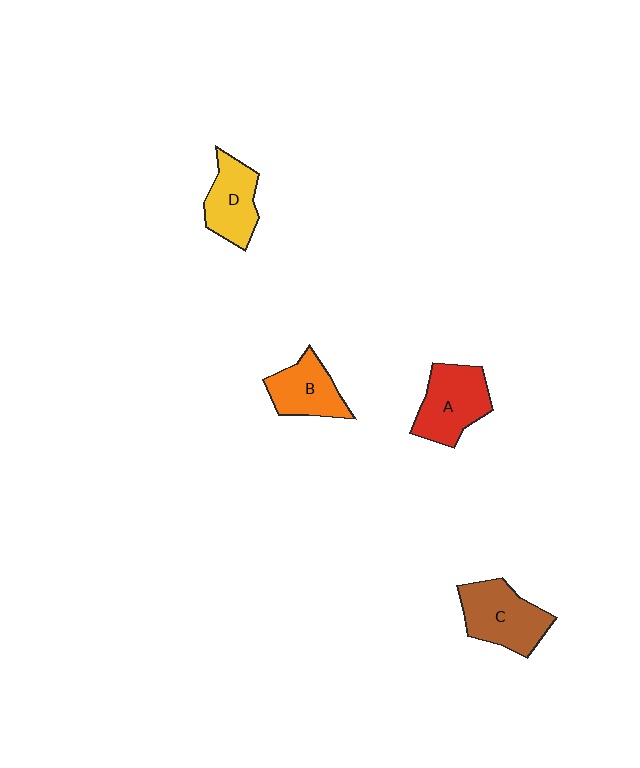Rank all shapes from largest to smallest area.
From largest to smallest: C (brown), A (red), D (yellow), B (orange).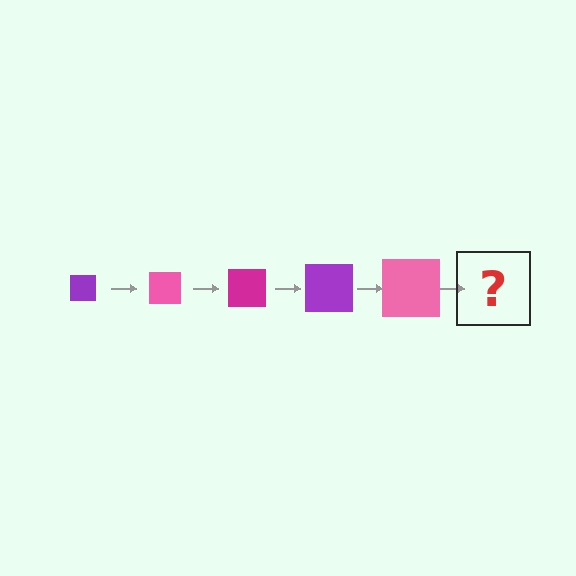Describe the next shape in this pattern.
It should be a magenta square, larger than the previous one.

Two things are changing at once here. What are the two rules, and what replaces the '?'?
The two rules are that the square grows larger each step and the color cycles through purple, pink, and magenta. The '?' should be a magenta square, larger than the previous one.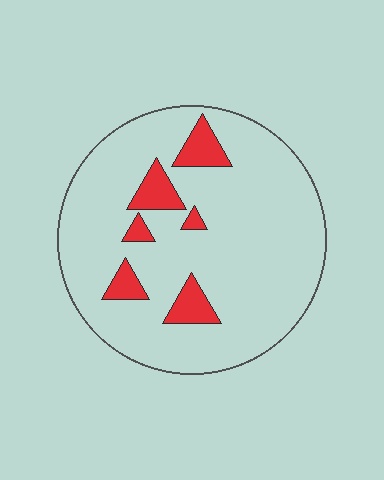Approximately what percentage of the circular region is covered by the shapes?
Approximately 10%.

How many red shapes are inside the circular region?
6.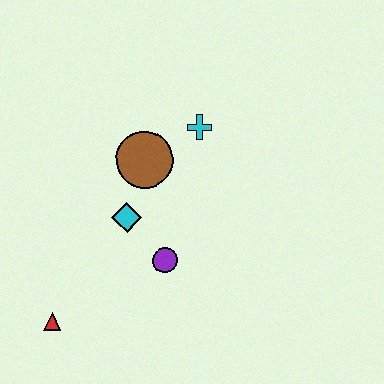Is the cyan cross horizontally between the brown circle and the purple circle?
No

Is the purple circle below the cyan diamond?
Yes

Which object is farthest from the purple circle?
The cyan cross is farthest from the purple circle.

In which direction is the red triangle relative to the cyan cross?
The red triangle is below the cyan cross.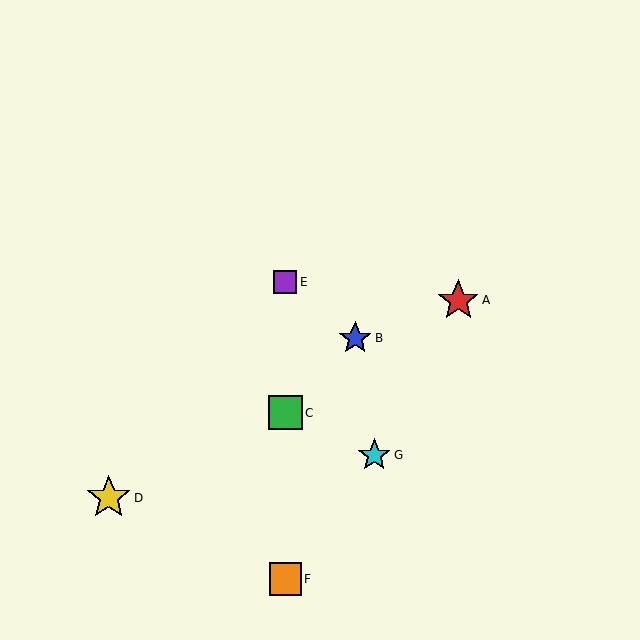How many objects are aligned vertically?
3 objects (C, E, F) are aligned vertically.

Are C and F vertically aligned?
Yes, both are at x≈285.